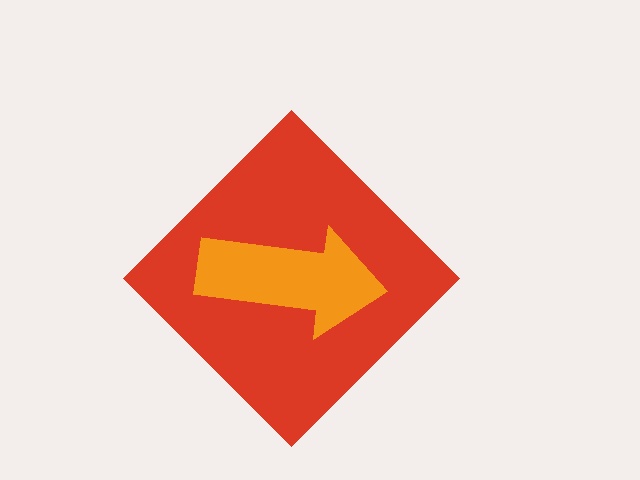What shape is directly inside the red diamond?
The orange arrow.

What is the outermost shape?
The red diamond.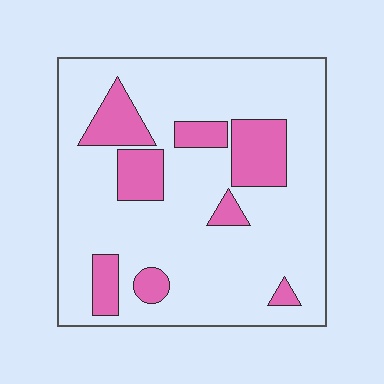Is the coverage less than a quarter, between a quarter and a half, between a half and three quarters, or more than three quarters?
Less than a quarter.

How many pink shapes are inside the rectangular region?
8.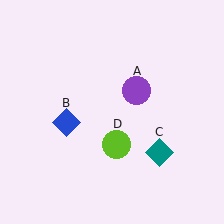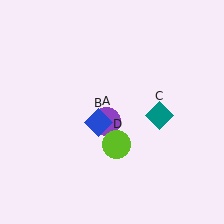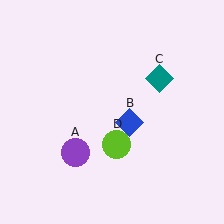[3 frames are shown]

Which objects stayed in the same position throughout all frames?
Lime circle (object D) remained stationary.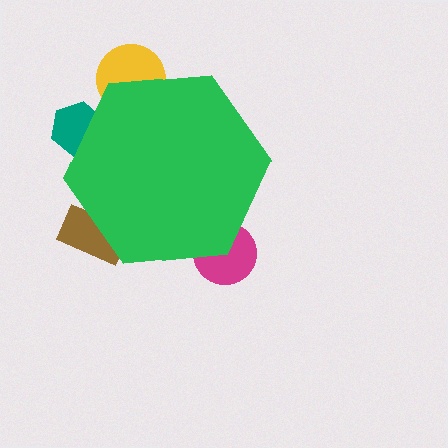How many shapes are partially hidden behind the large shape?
4 shapes are partially hidden.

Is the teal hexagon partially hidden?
Yes, the teal hexagon is partially hidden behind the green hexagon.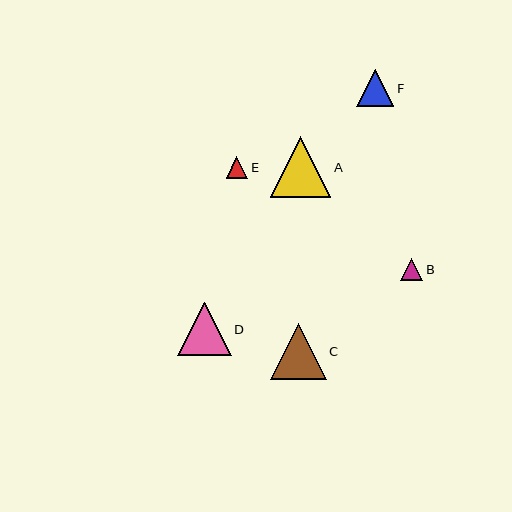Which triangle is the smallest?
Triangle E is the smallest with a size of approximately 22 pixels.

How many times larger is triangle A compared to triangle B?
Triangle A is approximately 2.7 times the size of triangle B.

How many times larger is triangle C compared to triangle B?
Triangle C is approximately 2.5 times the size of triangle B.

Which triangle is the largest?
Triangle A is the largest with a size of approximately 61 pixels.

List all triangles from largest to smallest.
From largest to smallest: A, C, D, F, B, E.